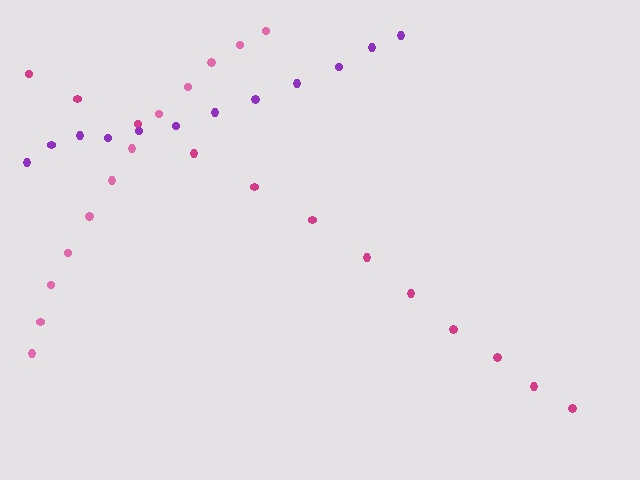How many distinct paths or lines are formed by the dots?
There are 3 distinct paths.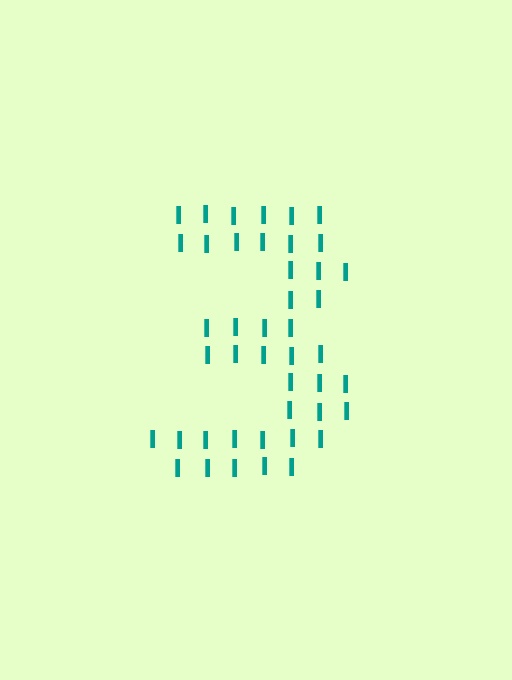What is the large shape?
The large shape is the digit 3.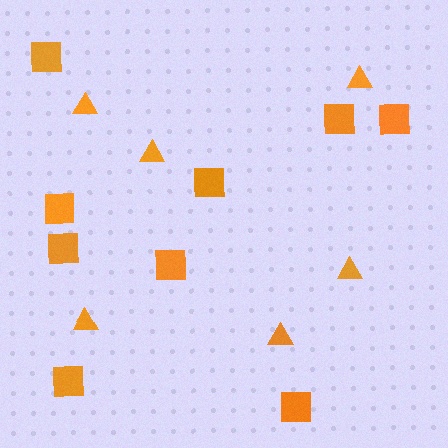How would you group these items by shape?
There are 2 groups: one group of triangles (6) and one group of squares (9).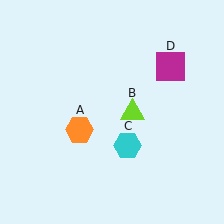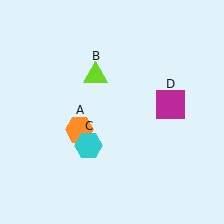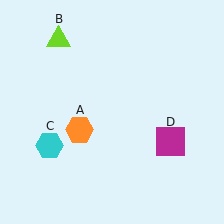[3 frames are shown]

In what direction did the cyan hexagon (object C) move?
The cyan hexagon (object C) moved left.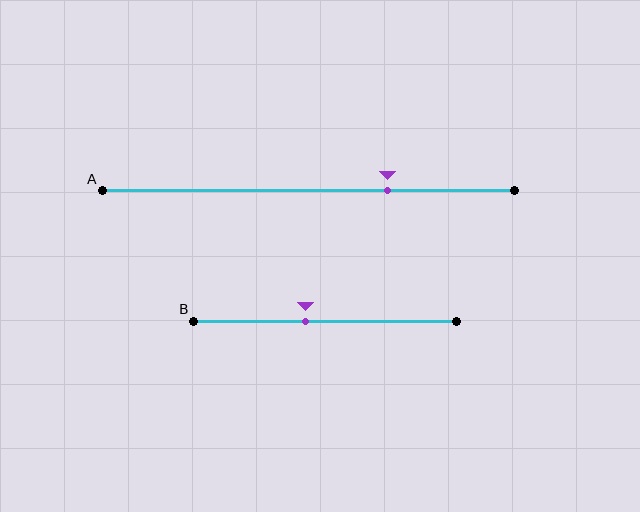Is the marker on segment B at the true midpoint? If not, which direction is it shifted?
No, the marker on segment B is shifted to the left by about 7% of the segment length.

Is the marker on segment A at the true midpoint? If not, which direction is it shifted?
No, the marker on segment A is shifted to the right by about 19% of the segment length.